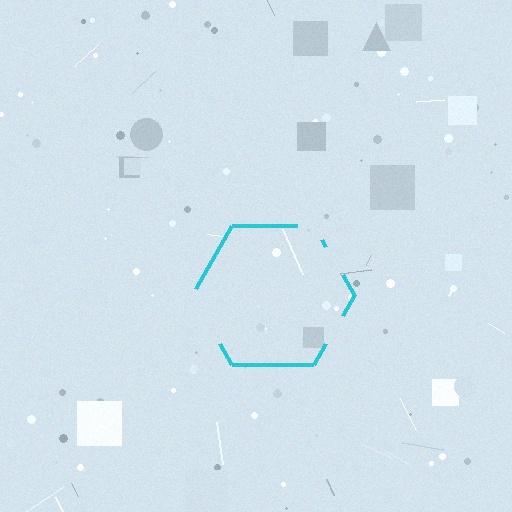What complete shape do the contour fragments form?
The contour fragments form a hexagon.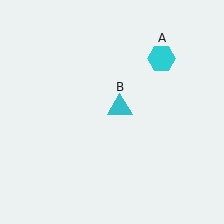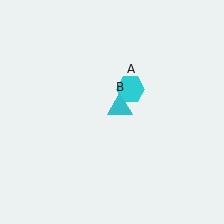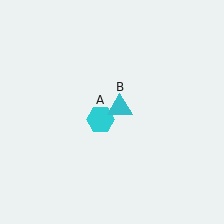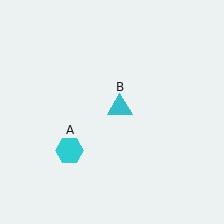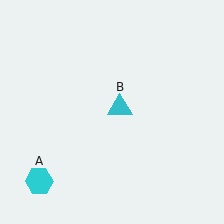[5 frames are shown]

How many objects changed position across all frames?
1 object changed position: cyan hexagon (object A).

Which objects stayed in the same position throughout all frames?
Cyan triangle (object B) remained stationary.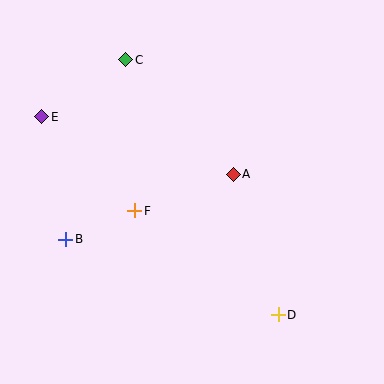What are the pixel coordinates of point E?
Point E is at (42, 117).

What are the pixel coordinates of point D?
Point D is at (278, 315).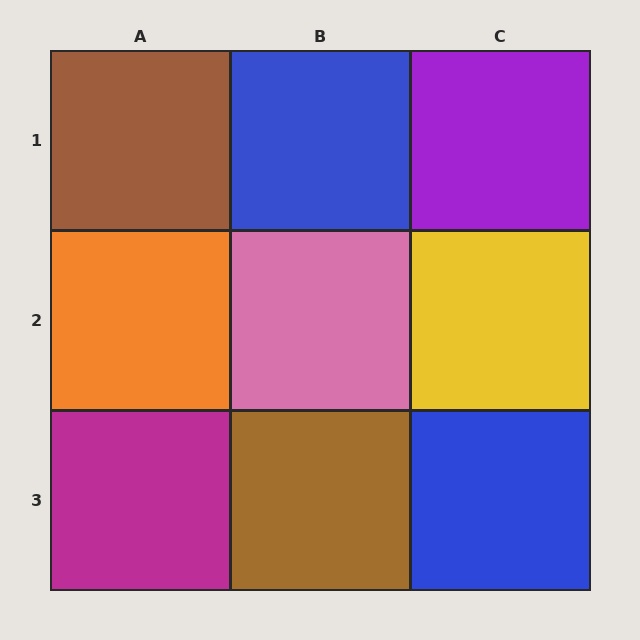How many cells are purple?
1 cell is purple.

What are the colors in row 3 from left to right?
Magenta, brown, blue.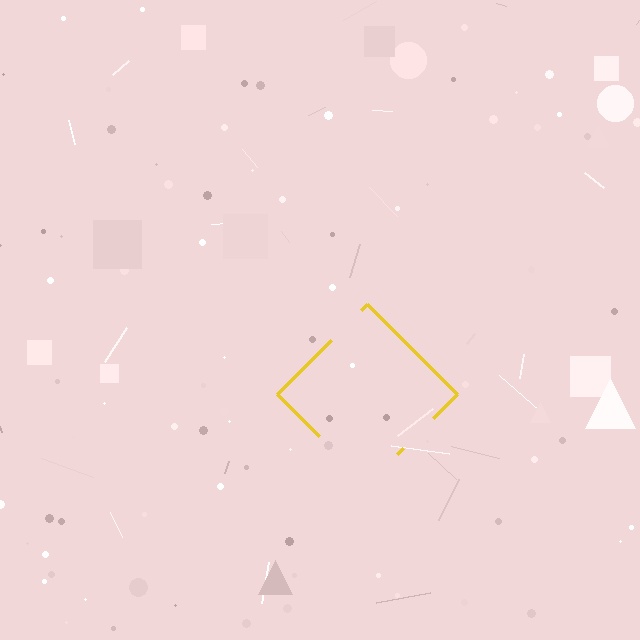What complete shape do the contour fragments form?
The contour fragments form a diamond.